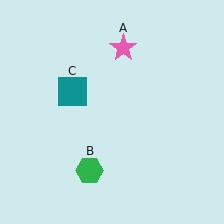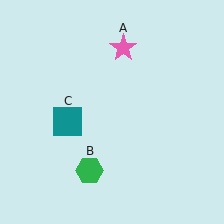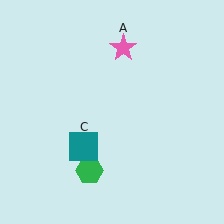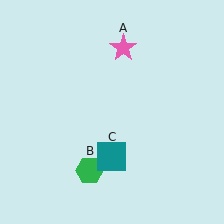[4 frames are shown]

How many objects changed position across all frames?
1 object changed position: teal square (object C).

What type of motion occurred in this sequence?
The teal square (object C) rotated counterclockwise around the center of the scene.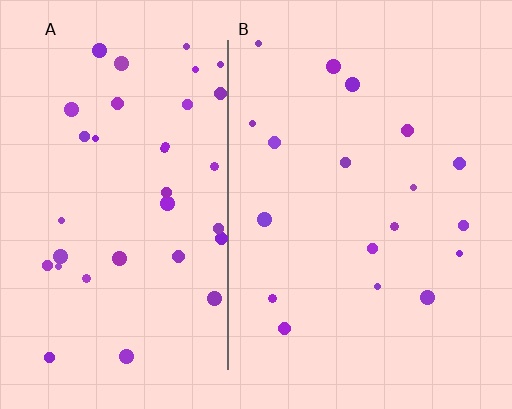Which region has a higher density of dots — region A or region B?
A (the left).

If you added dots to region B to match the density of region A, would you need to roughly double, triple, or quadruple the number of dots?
Approximately double.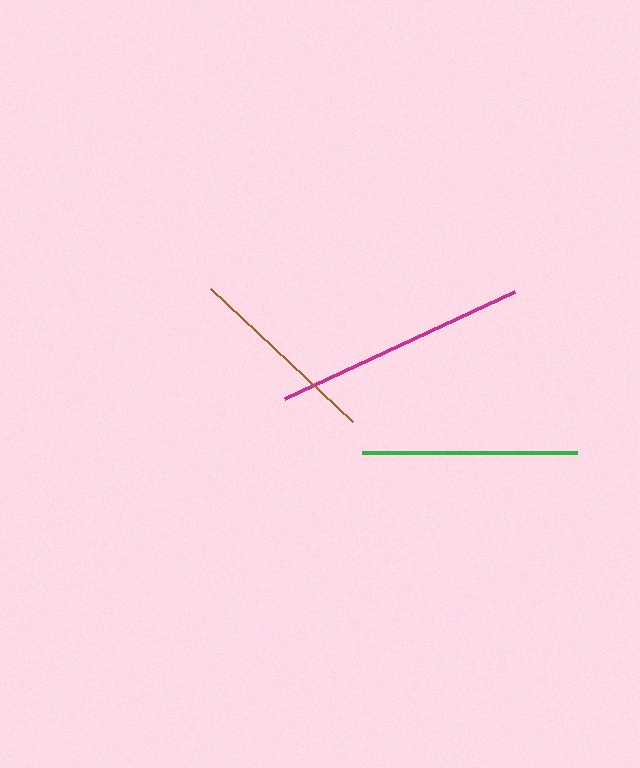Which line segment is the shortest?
The brown line is the shortest at approximately 194 pixels.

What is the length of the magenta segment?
The magenta segment is approximately 254 pixels long.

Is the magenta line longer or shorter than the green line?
The magenta line is longer than the green line.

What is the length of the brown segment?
The brown segment is approximately 194 pixels long.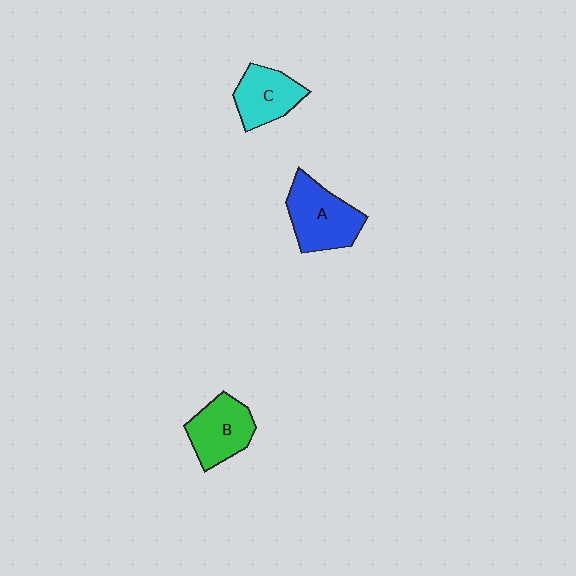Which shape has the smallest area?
Shape C (cyan).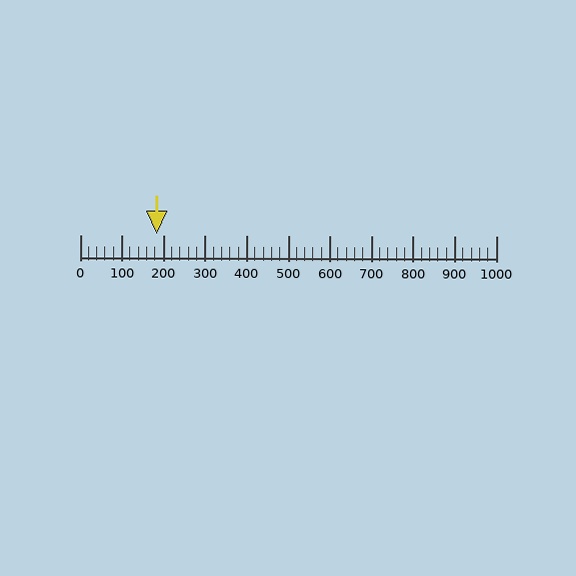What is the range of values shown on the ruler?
The ruler shows values from 0 to 1000.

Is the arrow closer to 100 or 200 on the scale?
The arrow is closer to 200.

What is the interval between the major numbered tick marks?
The major tick marks are spaced 100 units apart.